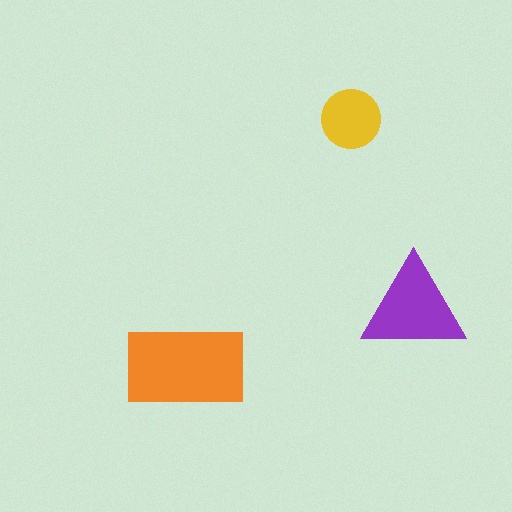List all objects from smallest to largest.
The yellow circle, the purple triangle, the orange rectangle.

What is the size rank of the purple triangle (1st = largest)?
2nd.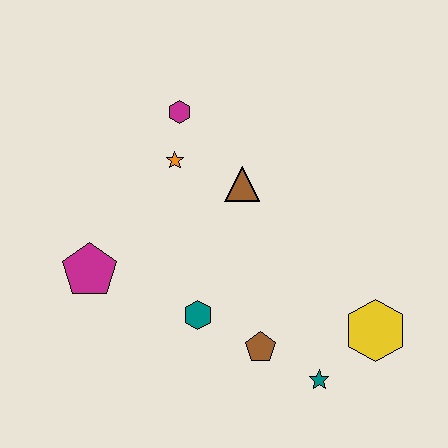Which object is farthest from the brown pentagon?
The magenta hexagon is farthest from the brown pentagon.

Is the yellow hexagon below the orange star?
Yes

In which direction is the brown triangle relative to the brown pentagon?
The brown triangle is above the brown pentagon.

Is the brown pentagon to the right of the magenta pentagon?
Yes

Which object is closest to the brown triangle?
The orange star is closest to the brown triangle.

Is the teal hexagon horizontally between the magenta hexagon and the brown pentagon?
Yes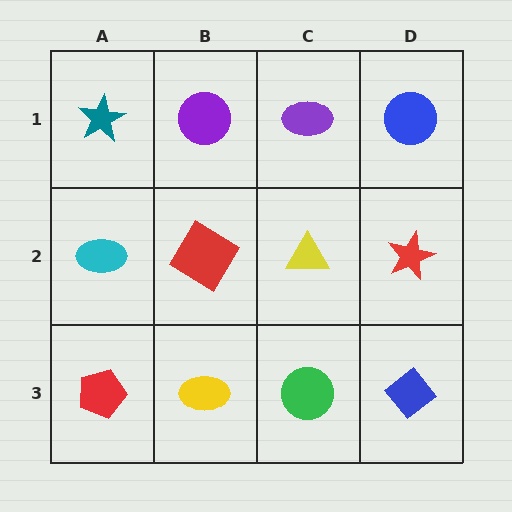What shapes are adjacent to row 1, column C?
A yellow triangle (row 2, column C), a purple circle (row 1, column B), a blue circle (row 1, column D).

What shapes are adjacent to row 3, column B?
A red diamond (row 2, column B), a red pentagon (row 3, column A), a green circle (row 3, column C).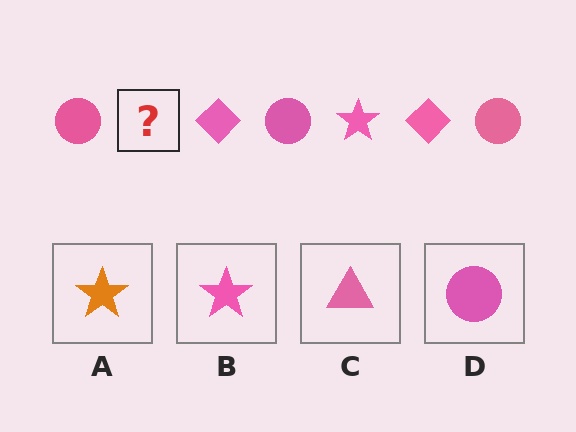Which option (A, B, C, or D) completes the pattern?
B.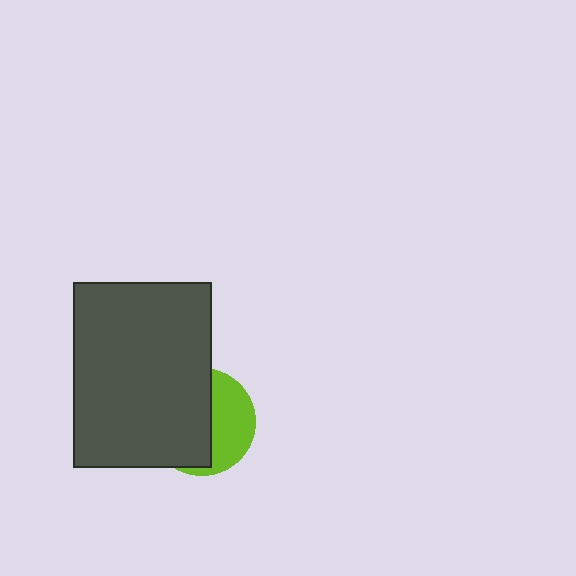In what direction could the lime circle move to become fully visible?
The lime circle could move right. That would shift it out from behind the dark gray rectangle entirely.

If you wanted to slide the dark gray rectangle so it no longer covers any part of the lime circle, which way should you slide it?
Slide it left — that is the most direct way to separate the two shapes.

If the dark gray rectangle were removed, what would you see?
You would see the complete lime circle.